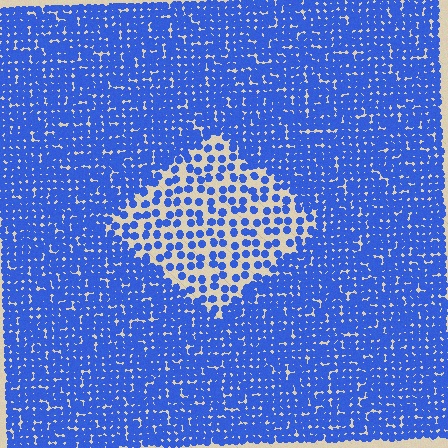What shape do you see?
I see a diamond.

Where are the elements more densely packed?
The elements are more densely packed outside the diamond boundary.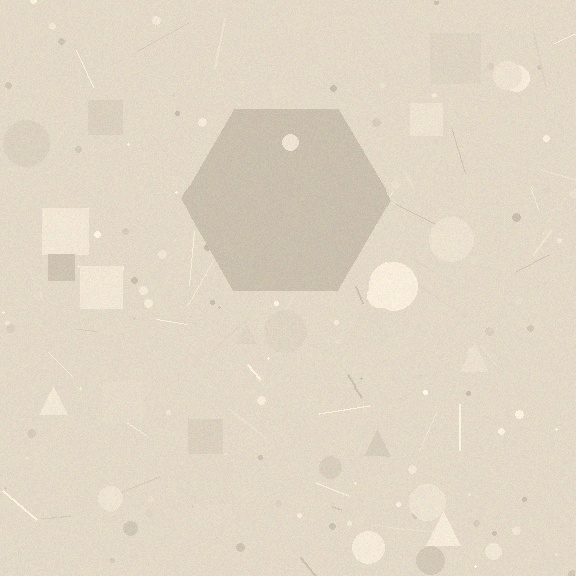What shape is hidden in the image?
A hexagon is hidden in the image.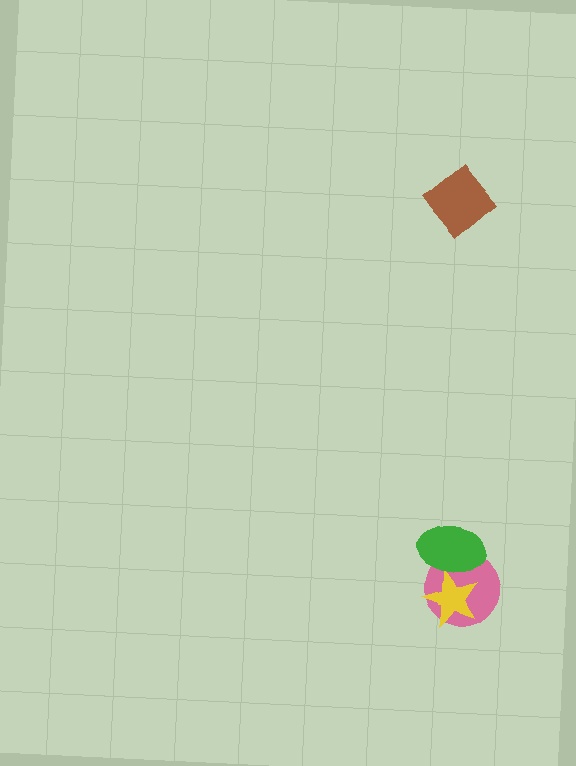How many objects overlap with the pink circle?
2 objects overlap with the pink circle.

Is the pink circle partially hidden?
Yes, it is partially covered by another shape.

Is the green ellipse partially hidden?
No, no other shape covers it.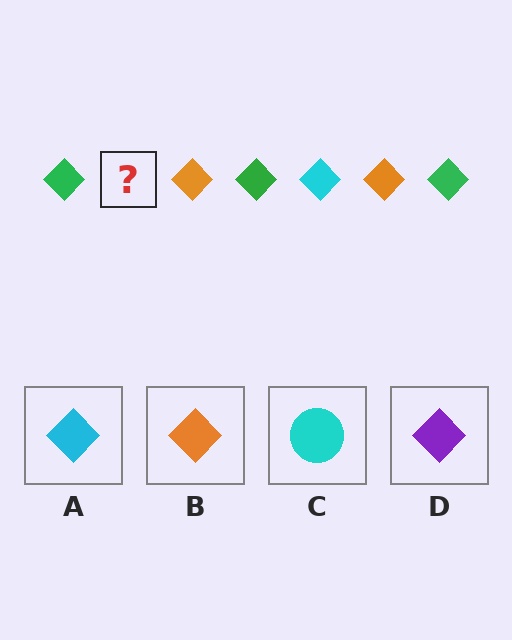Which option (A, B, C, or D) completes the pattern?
A.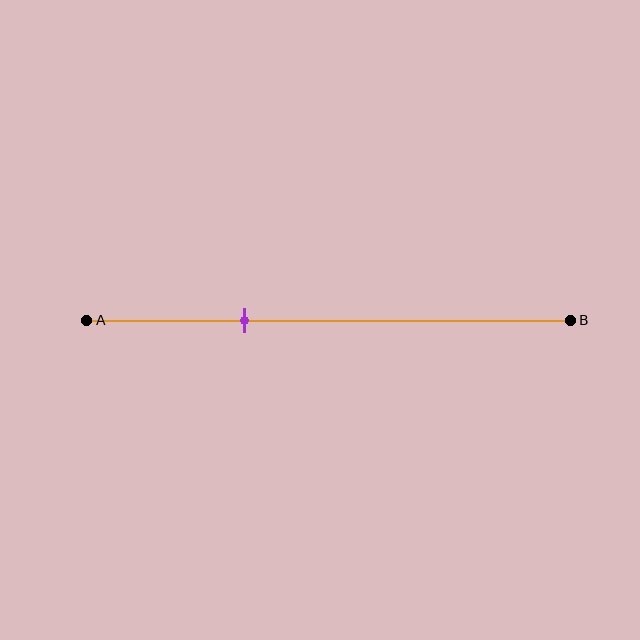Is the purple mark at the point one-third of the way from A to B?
Yes, the mark is approximately at the one-third point.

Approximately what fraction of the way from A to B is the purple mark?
The purple mark is approximately 35% of the way from A to B.